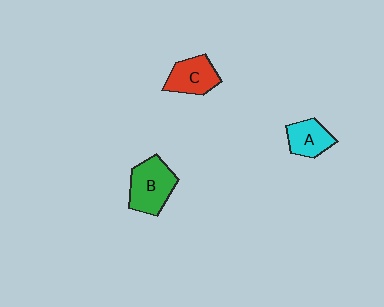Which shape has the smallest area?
Shape A (cyan).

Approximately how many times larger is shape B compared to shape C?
Approximately 1.3 times.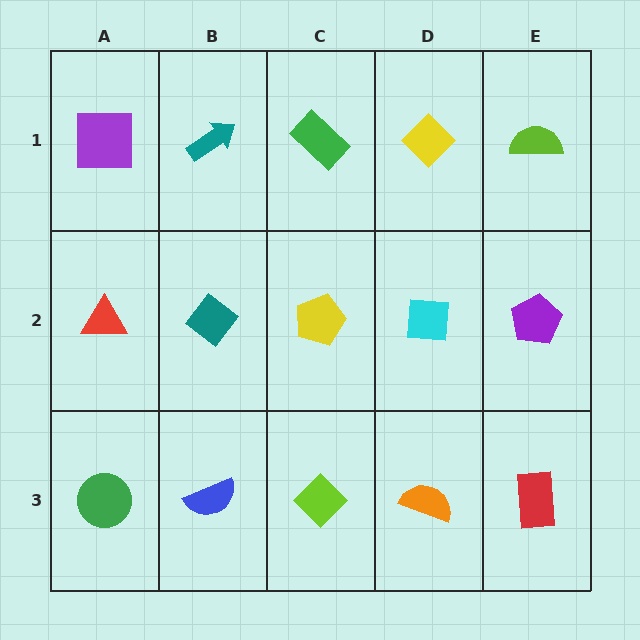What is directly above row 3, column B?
A teal diamond.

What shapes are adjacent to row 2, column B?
A teal arrow (row 1, column B), a blue semicircle (row 3, column B), a red triangle (row 2, column A), a yellow pentagon (row 2, column C).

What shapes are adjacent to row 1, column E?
A purple pentagon (row 2, column E), a yellow diamond (row 1, column D).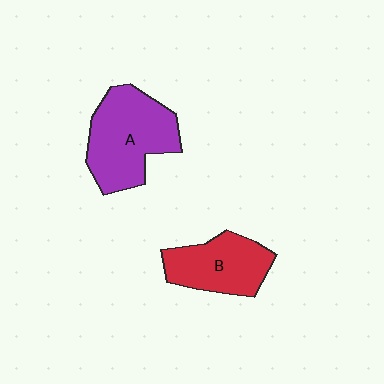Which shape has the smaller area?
Shape B (red).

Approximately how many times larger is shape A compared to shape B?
Approximately 1.4 times.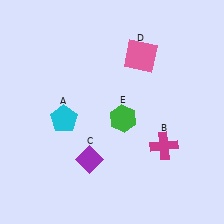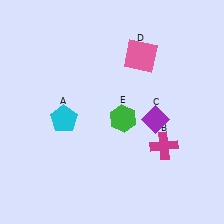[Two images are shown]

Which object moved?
The purple diamond (C) moved right.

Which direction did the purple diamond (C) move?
The purple diamond (C) moved right.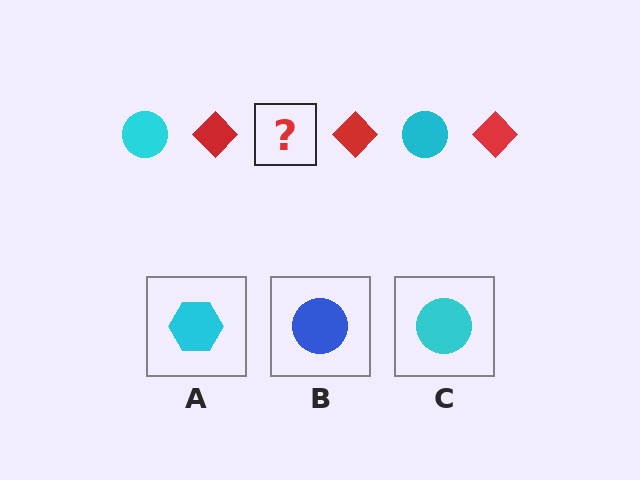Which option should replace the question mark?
Option C.